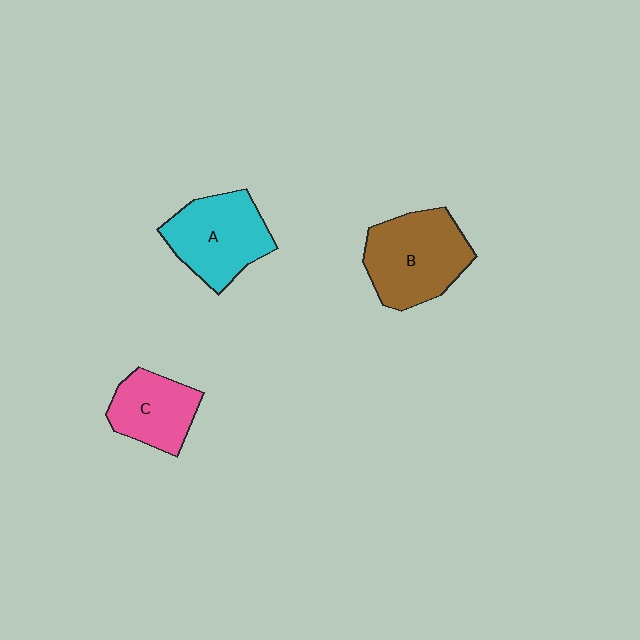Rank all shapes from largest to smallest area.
From largest to smallest: B (brown), A (cyan), C (pink).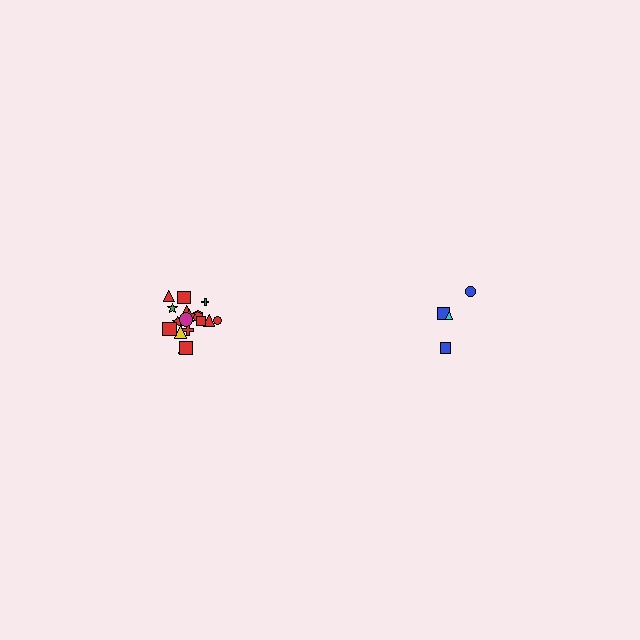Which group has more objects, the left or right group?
The left group.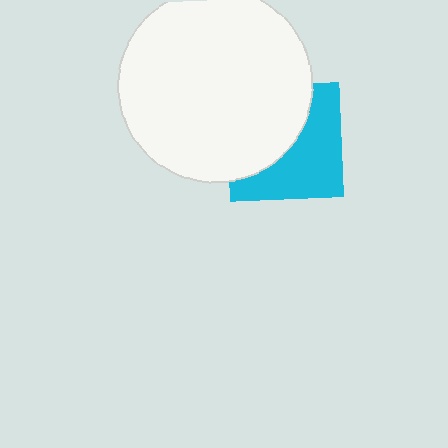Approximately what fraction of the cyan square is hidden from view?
Roughly 48% of the cyan square is hidden behind the white circle.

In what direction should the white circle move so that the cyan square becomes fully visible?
The white circle should move toward the upper-left. That is the shortest direction to clear the overlap and leave the cyan square fully visible.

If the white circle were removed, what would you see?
You would see the complete cyan square.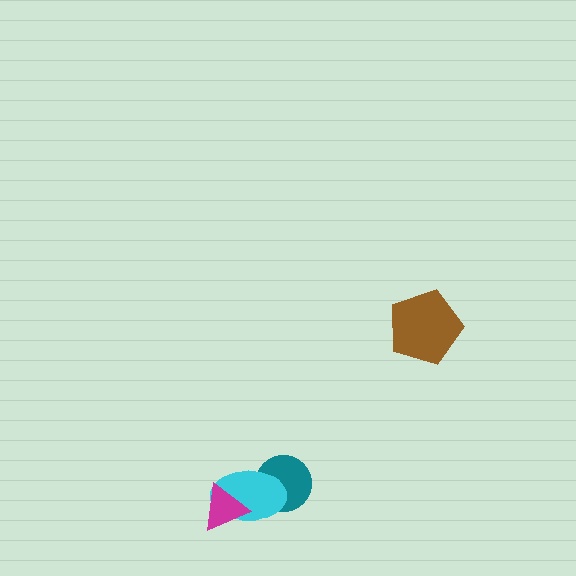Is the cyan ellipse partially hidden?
Yes, it is partially covered by another shape.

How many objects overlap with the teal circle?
1 object overlaps with the teal circle.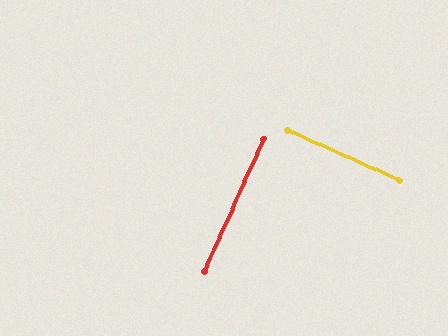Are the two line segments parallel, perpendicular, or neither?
Perpendicular — they meet at approximately 90°.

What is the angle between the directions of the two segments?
Approximately 90 degrees.